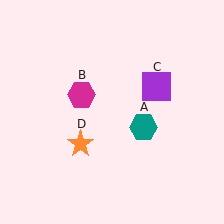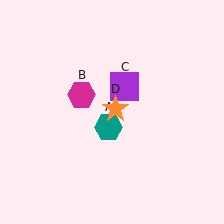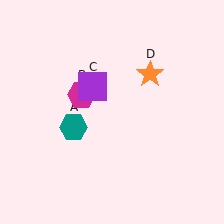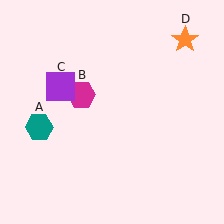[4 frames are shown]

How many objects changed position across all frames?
3 objects changed position: teal hexagon (object A), purple square (object C), orange star (object D).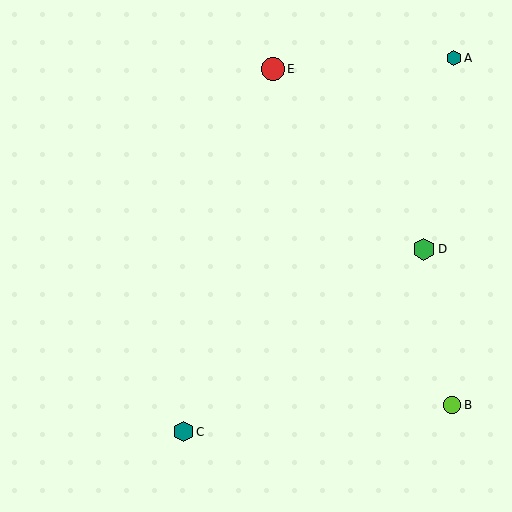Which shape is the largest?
The red circle (labeled E) is the largest.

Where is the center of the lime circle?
The center of the lime circle is at (452, 405).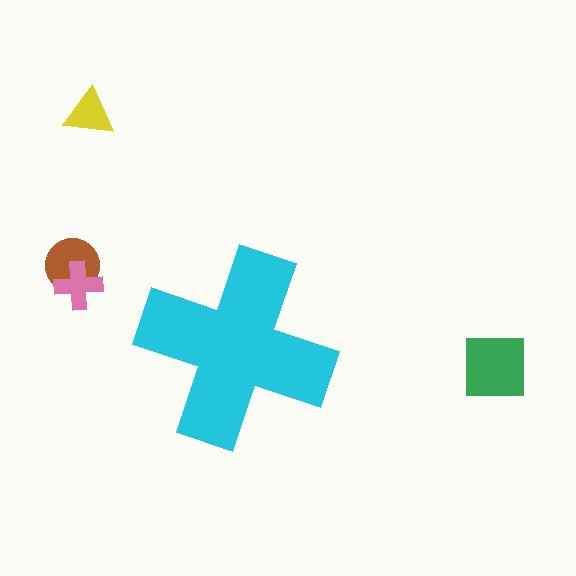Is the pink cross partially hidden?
No, the pink cross is fully visible.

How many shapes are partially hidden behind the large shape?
0 shapes are partially hidden.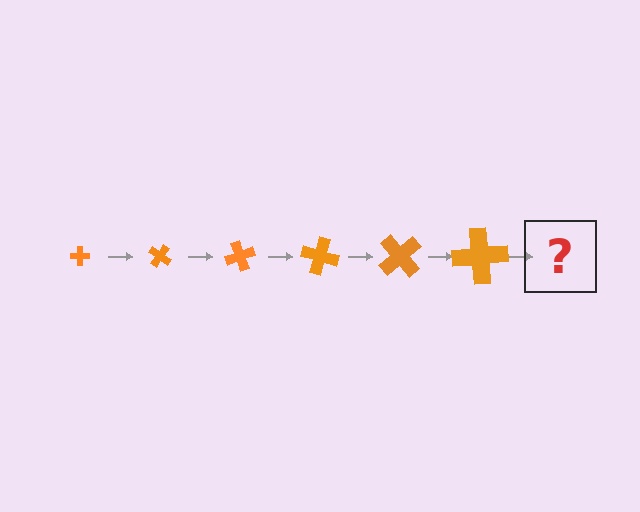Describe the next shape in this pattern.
It should be a cross, larger than the previous one and rotated 210 degrees from the start.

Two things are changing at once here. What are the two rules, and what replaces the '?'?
The two rules are that the cross grows larger each step and it rotates 35 degrees each step. The '?' should be a cross, larger than the previous one and rotated 210 degrees from the start.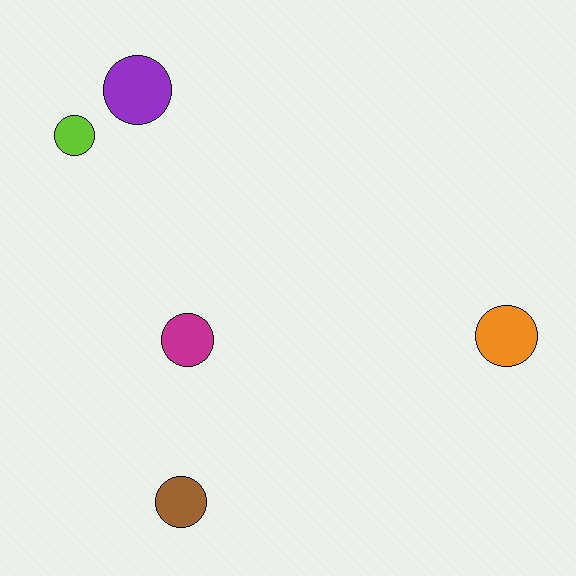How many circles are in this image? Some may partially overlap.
There are 5 circles.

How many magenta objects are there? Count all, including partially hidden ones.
There is 1 magenta object.